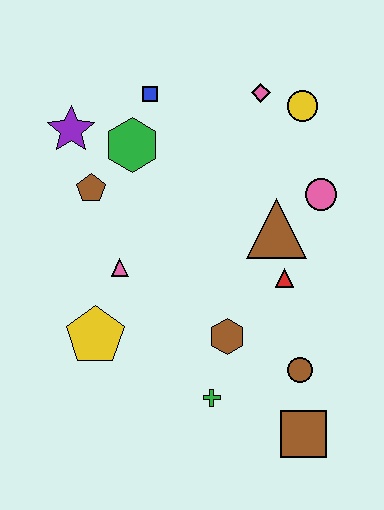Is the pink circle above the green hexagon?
No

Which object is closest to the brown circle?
The brown square is closest to the brown circle.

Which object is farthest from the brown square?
The purple star is farthest from the brown square.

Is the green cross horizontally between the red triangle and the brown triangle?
No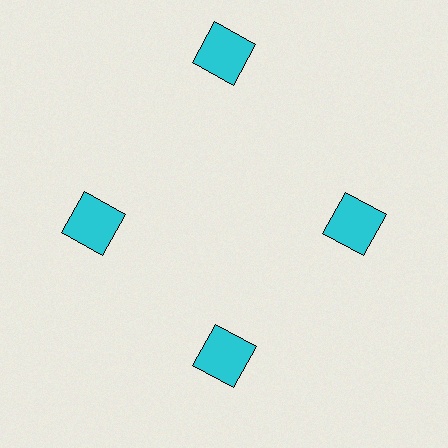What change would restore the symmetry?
The symmetry would be restored by moving it inward, back onto the ring so that all 4 squares sit at equal angles and equal distance from the center.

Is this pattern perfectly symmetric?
No. The 4 cyan squares are arranged in a ring, but one element near the 12 o'clock position is pushed outward from the center, breaking the 4-fold rotational symmetry.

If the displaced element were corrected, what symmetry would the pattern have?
It would have 4-fold rotational symmetry — the pattern would map onto itself every 90 degrees.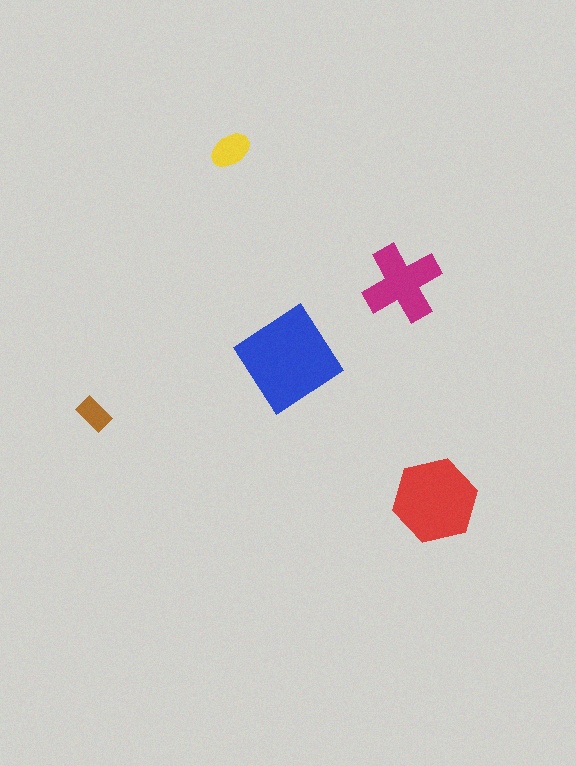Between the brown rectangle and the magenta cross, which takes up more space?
The magenta cross.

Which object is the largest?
The blue diamond.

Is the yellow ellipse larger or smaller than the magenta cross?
Smaller.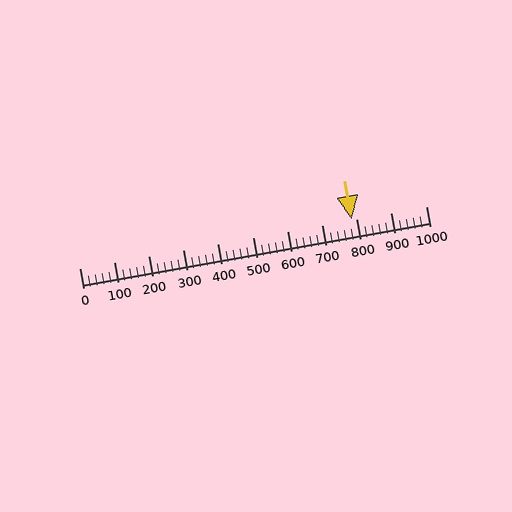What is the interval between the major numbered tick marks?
The major tick marks are spaced 100 units apart.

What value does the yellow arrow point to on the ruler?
The yellow arrow points to approximately 787.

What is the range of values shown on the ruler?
The ruler shows values from 0 to 1000.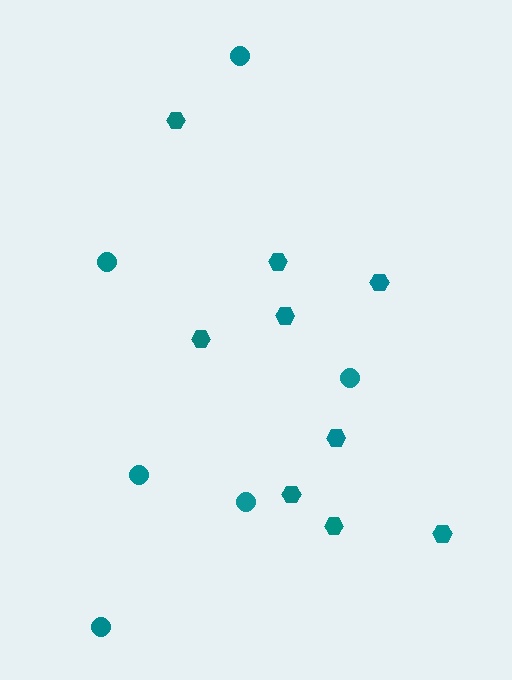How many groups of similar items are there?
There are 2 groups: one group of hexagons (9) and one group of circles (6).